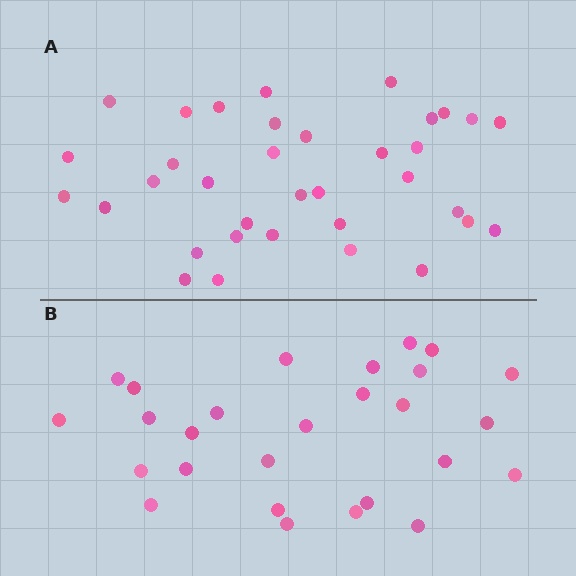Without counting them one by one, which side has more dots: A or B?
Region A (the top region) has more dots.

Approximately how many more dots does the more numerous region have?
Region A has roughly 8 or so more dots than region B.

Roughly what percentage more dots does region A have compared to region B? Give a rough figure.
About 30% more.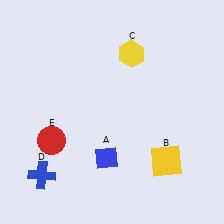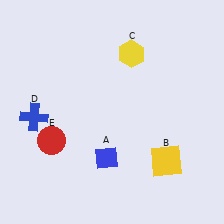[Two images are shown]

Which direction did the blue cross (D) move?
The blue cross (D) moved up.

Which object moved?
The blue cross (D) moved up.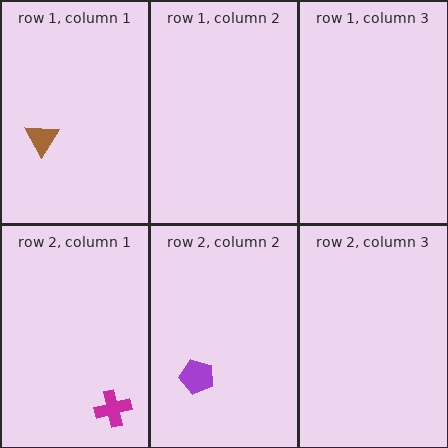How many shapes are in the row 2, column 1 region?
1.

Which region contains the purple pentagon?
The row 2, column 2 region.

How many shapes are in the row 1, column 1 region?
1.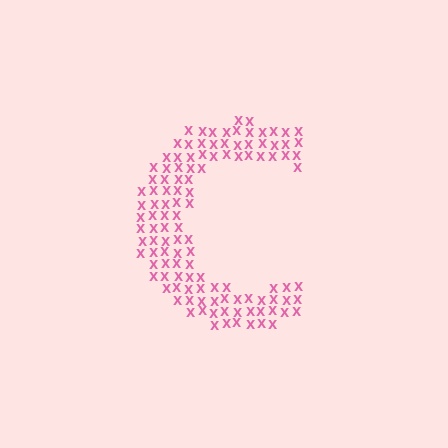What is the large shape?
The large shape is the letter C.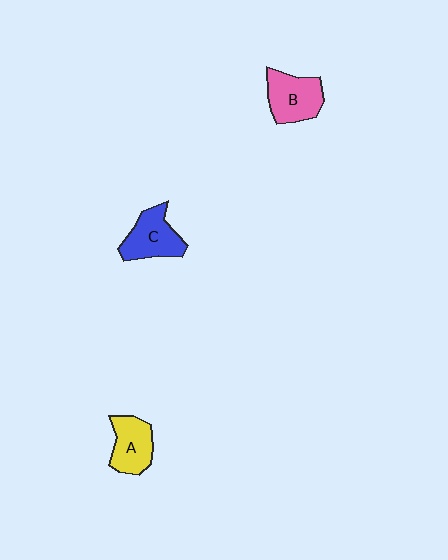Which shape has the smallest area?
Shape A (yellow).